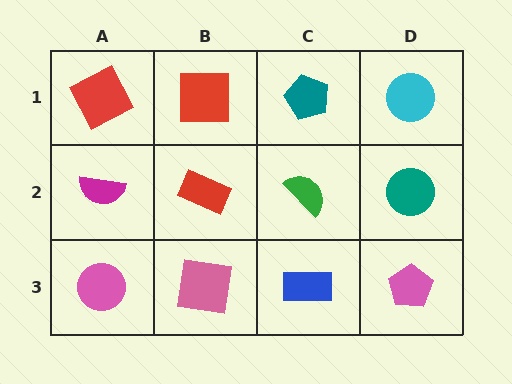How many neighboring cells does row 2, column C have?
4.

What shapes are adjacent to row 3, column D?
A teal circle (row 2, column D), a blue rectangle (row 3, column C).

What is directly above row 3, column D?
A teal circle.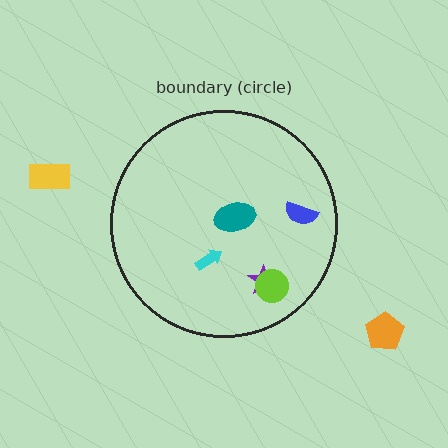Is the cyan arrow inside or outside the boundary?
Inside.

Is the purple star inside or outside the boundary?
Inside.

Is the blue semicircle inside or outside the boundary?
Inside.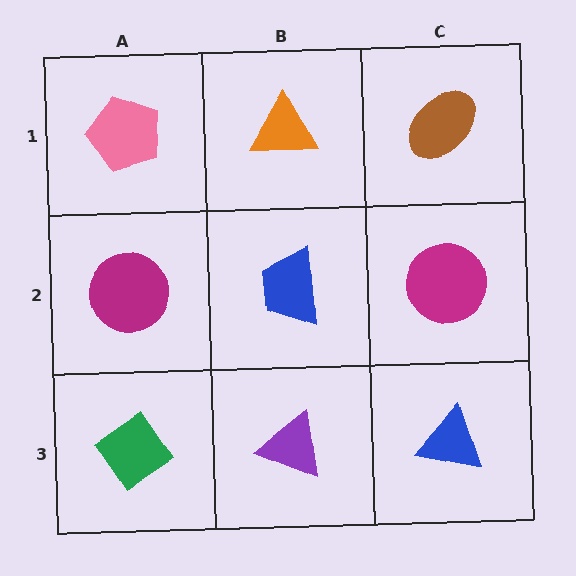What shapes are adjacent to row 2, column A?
A pink pentagon (row 1, column A), a green diamond (row 3, column A), a blue trapezoid (row 2, column B).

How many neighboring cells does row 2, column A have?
3.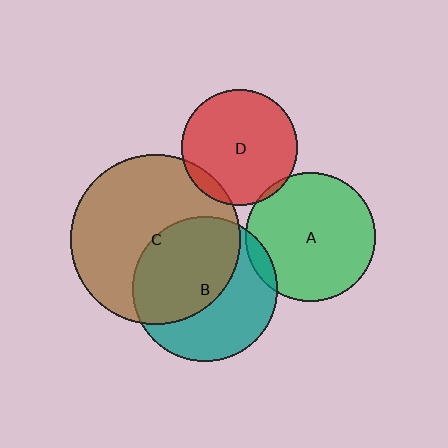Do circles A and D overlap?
Yes.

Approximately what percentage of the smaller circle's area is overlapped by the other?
Approximately 5%.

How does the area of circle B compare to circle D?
Approximately 1.6 times.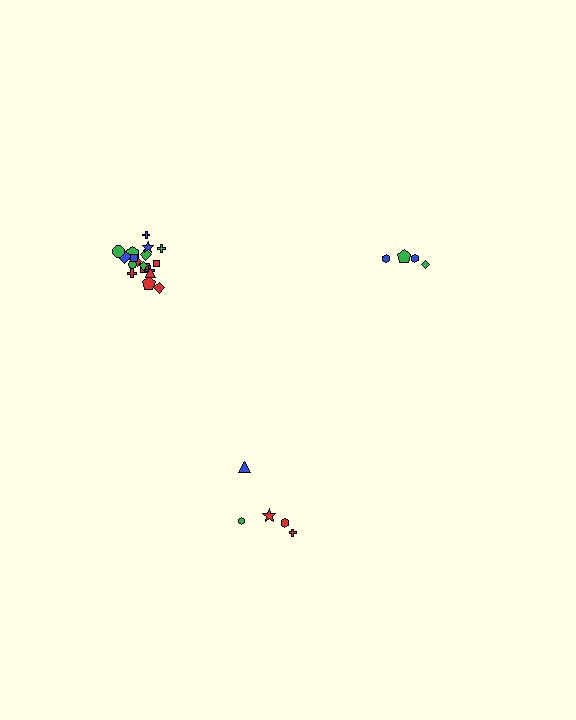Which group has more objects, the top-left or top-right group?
The top-left group.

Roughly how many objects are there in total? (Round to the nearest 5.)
Roughly 25 objects in total.